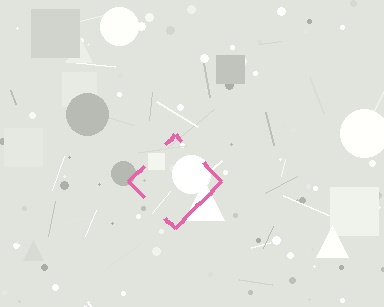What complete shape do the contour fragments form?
The contour fragments form a diamond.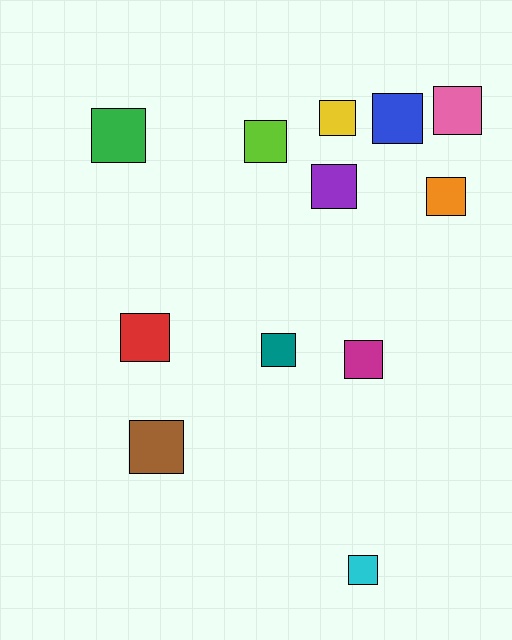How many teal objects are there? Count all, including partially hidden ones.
There is 1 teal object.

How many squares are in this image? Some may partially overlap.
There are 12 squares.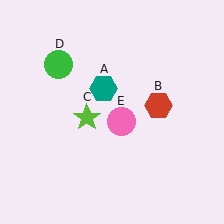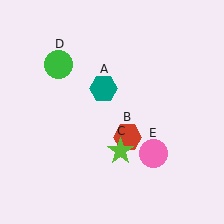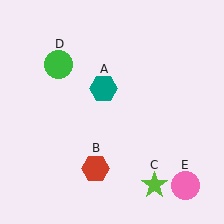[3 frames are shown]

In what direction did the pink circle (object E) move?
The pink circle (object E) moved down and to the right.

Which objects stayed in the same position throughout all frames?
Teal hexagon (object A) and green circle (object D) remained stationary.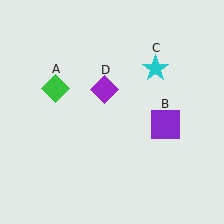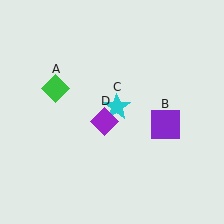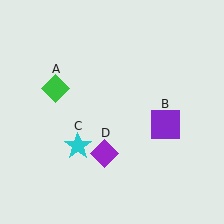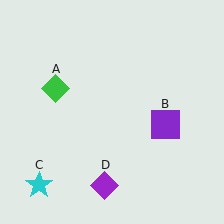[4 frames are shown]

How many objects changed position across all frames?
2 objects changed position: cyan star (object C), purple diamond (object D).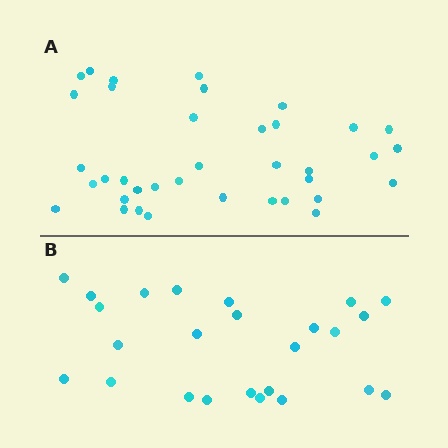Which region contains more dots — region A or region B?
Region A (the top region) has more dots.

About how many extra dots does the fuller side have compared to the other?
Region A has roughly 12 or so more dots than region B.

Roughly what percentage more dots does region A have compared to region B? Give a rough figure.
About 50% more.